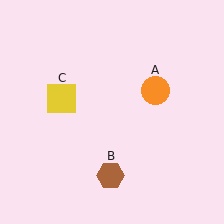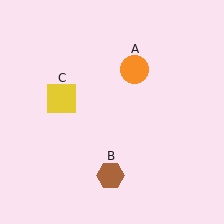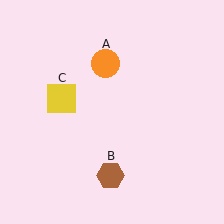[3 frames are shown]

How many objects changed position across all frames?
1 object changed position: orange circle (object A).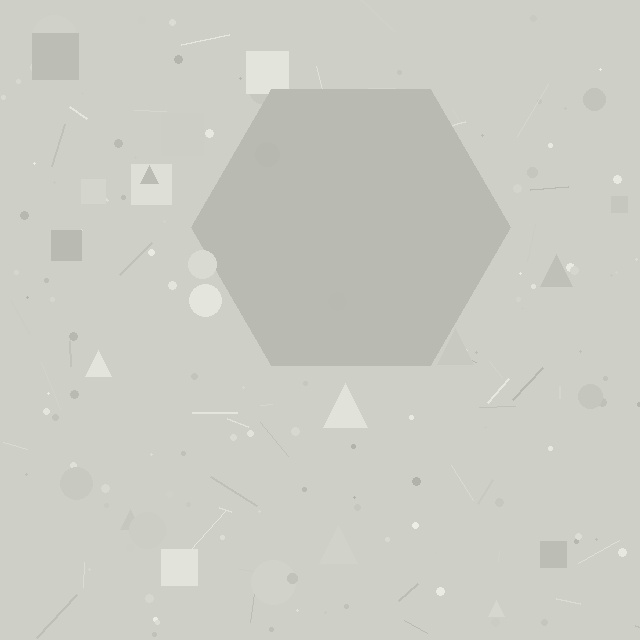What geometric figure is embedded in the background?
A hexagon is embedded in the background.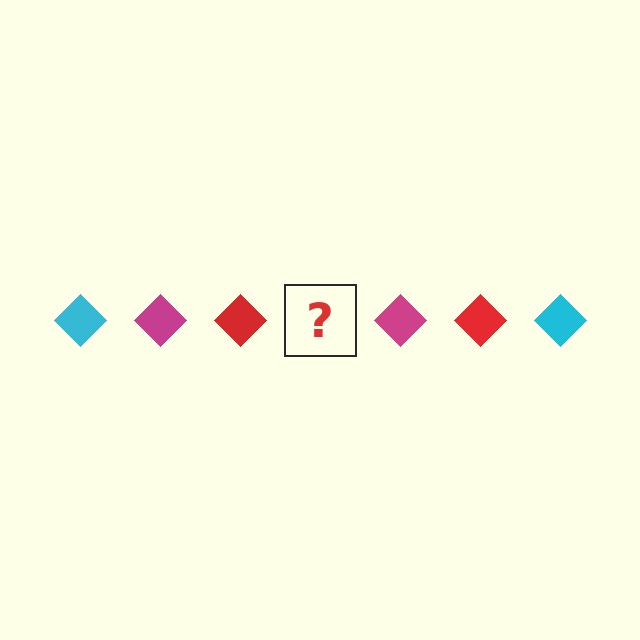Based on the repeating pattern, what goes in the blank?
The blank should be a cyan diamond.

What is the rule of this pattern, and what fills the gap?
The rule is that the pattern cycles through cyan, magenta, red diamonds. The gap should be filled with a cyan diamond.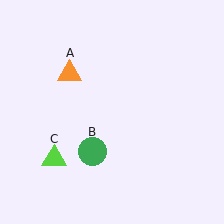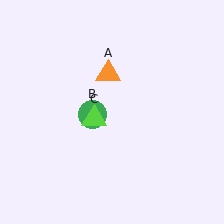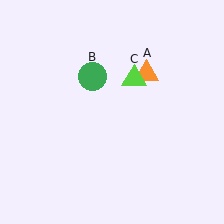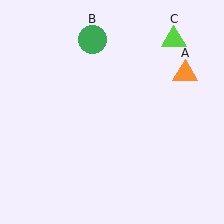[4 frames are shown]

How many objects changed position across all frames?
3 objects changed position: orange triangle (object A), green circle (object B), lime triangle (object C).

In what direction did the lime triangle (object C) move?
The lime triangle (object C) moved up and to the right.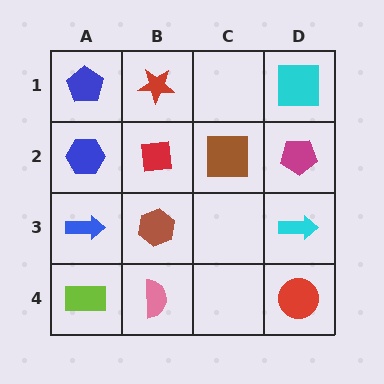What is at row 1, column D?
A cyan square.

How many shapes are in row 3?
3 shapes.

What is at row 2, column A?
A blue hexagon.